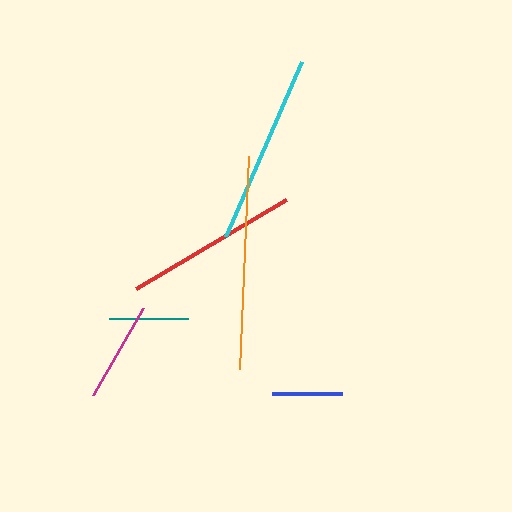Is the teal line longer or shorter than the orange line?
The orange line is longer than the teal line.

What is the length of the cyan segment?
The cyan segment is approximately 191 pixels long.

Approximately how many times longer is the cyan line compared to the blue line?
The cyan line is approximately 2.7 times the length of the blue line.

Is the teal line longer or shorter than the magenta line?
The magenta line is longer than the teal line.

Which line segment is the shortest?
The blue line is the shortest at approximately 70 pixels.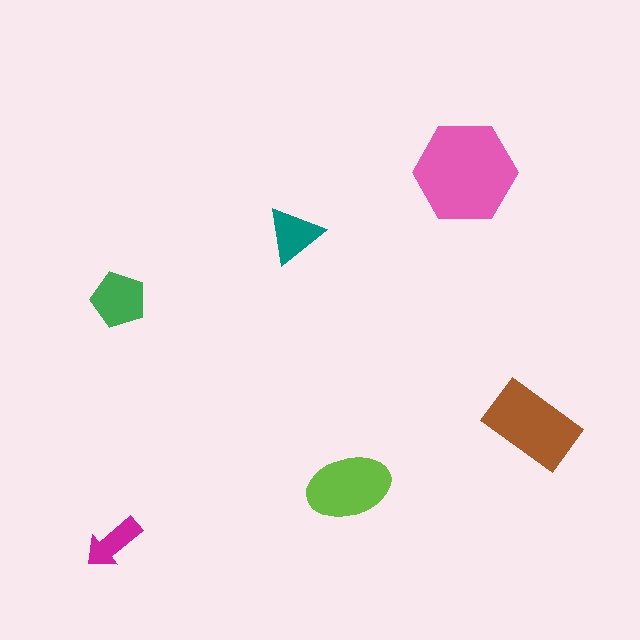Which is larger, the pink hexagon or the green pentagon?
The pink hexagon.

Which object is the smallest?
The magenta arrow.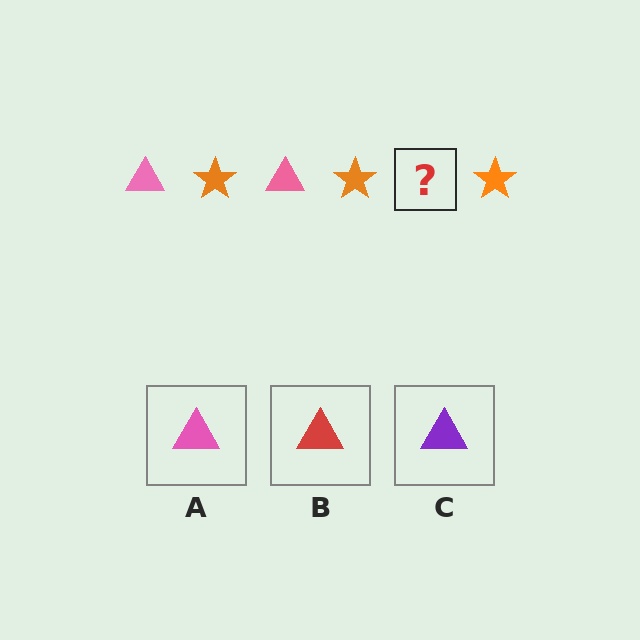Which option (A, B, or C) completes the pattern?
A.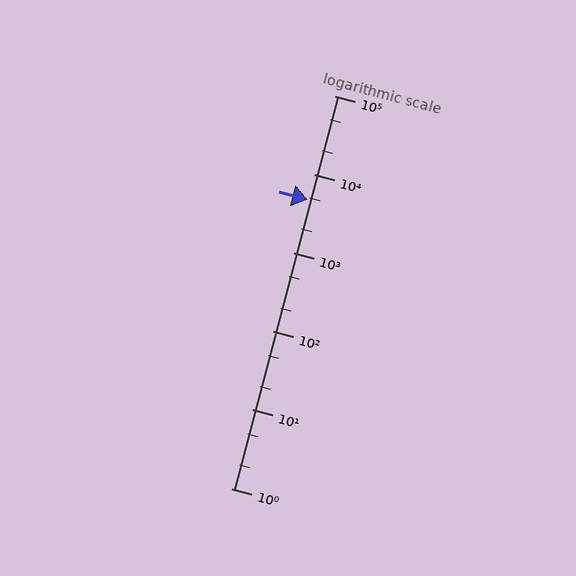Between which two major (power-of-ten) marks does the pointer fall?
The pointer is between 1000 and 10000.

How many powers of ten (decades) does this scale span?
The scale spans 5 decades, from 1 to 100000.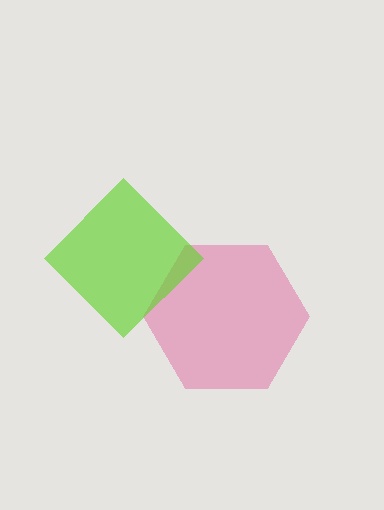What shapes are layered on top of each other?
The layered shapes are: a pink hexagon, a lime diamond.